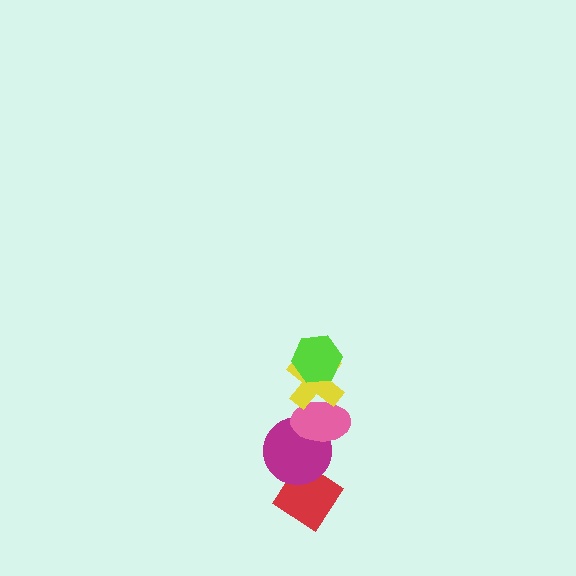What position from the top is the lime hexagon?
The lime hexagon is 1st from the top.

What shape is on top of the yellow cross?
The lime hexagon is on top of the yellow cross.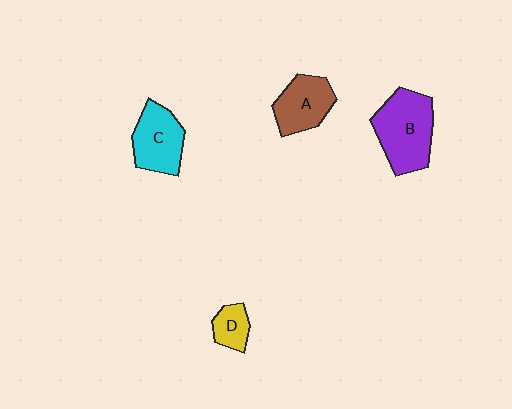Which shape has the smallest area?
Shape D (yellow).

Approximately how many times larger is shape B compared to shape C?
Approximately 1.3 times.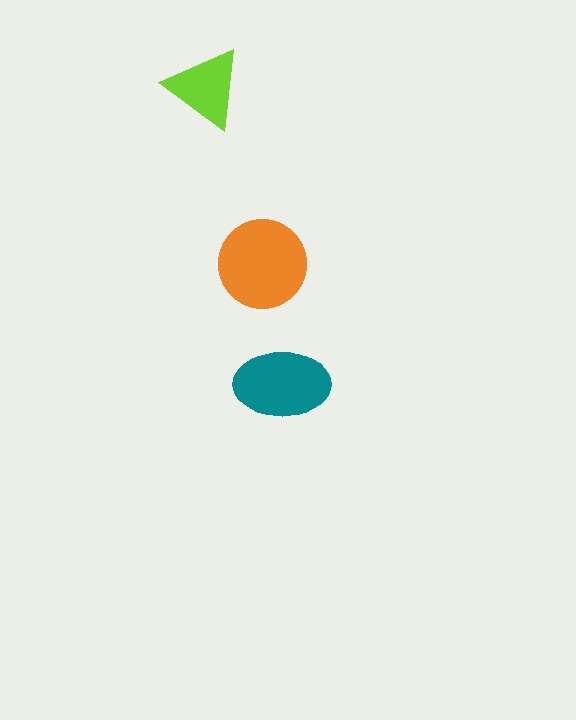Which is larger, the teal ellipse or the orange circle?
The orange circle.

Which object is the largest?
The orange circle.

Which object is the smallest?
The lime triangle.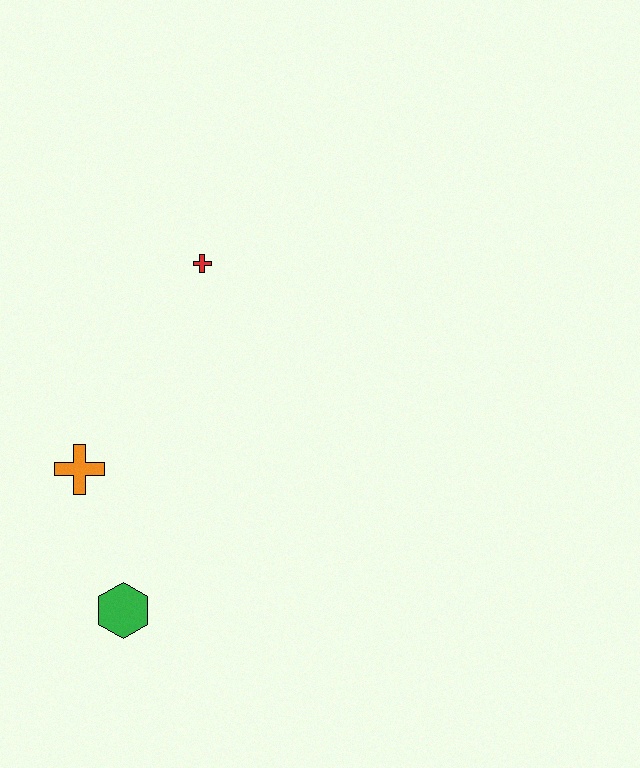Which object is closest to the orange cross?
The green hexagon is closest to the orange cross.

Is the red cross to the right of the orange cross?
Yes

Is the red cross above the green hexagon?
Yes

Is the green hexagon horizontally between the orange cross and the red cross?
Yes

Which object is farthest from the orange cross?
The red cross is farthest from the orange cross.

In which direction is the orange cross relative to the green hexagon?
The orange cross is above the green hexagon.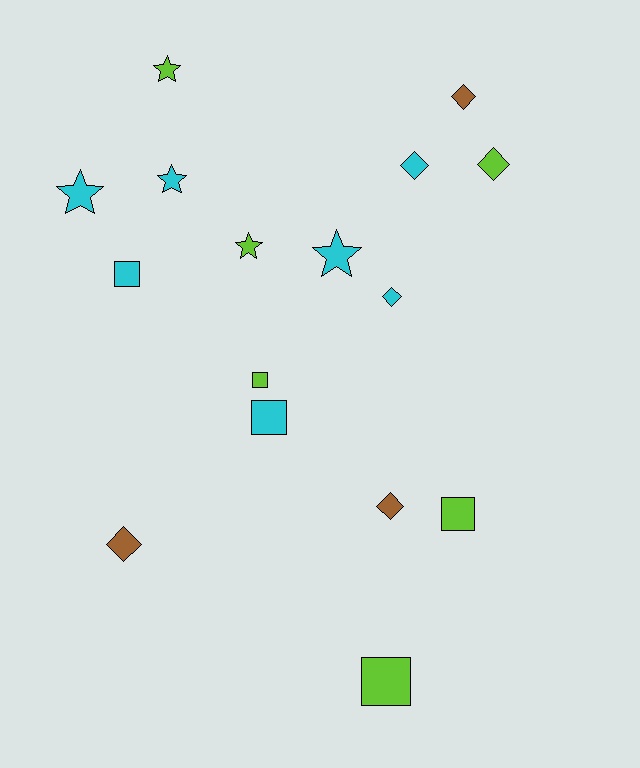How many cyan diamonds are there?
There are 2 cyan diamonds.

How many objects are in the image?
There are 16 objects.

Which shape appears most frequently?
Diamond, with 6 objects.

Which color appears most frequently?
Cyan, with 7 objects.